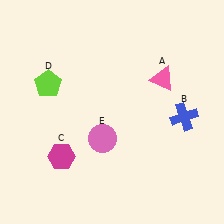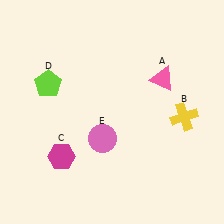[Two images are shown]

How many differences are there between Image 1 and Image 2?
There is 1 difference between the two images.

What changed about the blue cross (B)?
In Image 1, B is blue. In Image 2, it changed to yellow.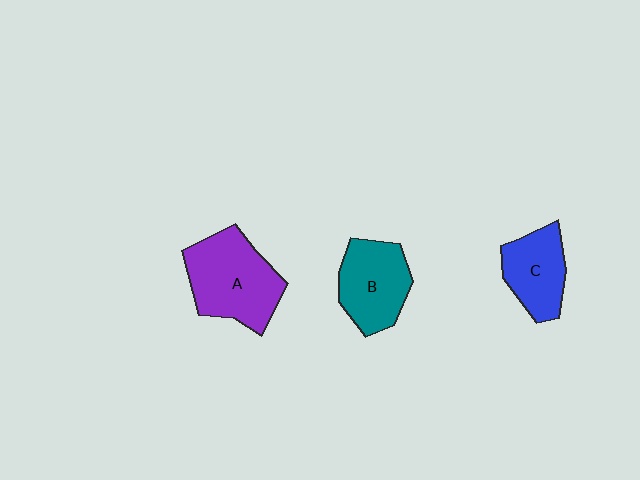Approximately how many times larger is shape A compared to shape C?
Approximately 1.5 times.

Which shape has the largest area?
Shape A (purple).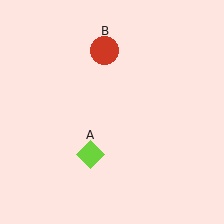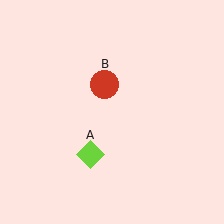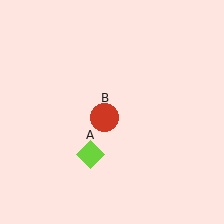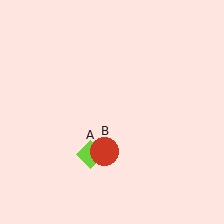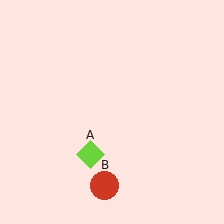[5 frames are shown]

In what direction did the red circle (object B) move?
The red circle (object B) moved down.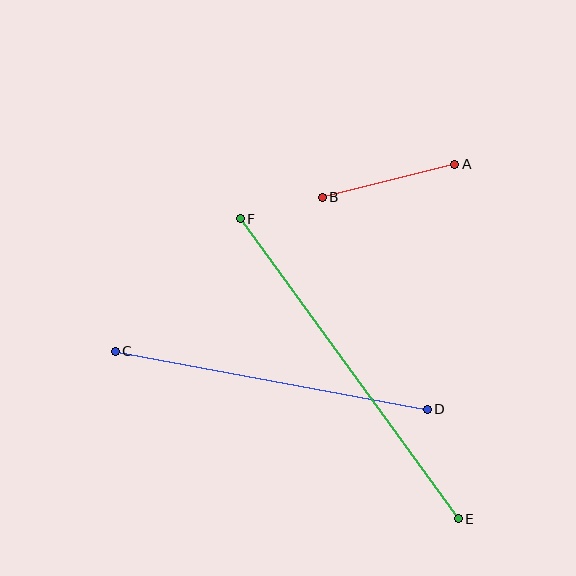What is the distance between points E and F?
The distance is approximately 371 pixels.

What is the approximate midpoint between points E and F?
The midpoint is at approximately (349, 369) pixels.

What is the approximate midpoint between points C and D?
The midpoint is at approximately (271, 380) pixels.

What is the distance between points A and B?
The distance is approximately 137 pixels.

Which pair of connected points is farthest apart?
Points E and F are farthest apart.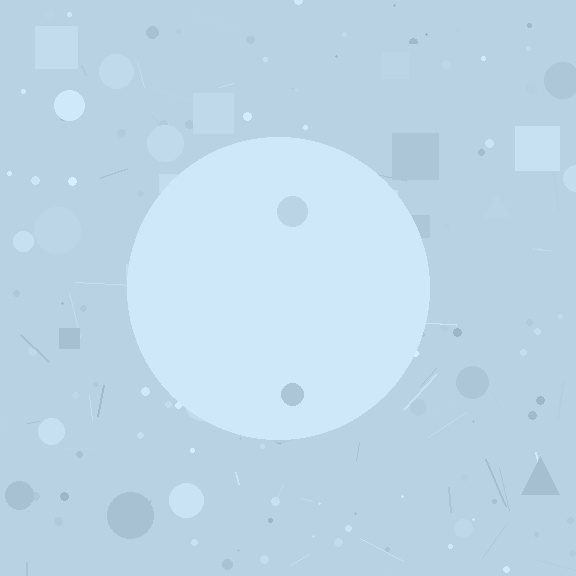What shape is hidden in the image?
A circle is hidden in the image.